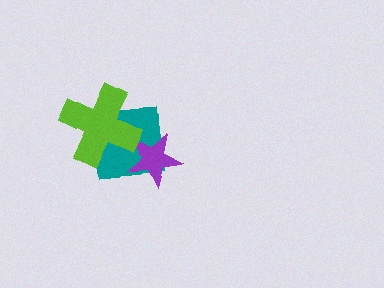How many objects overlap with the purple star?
1 object overlaps with the purple star.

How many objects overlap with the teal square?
2 objects overlap with the teal square.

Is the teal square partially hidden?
Yes, it is partially covered by another shape.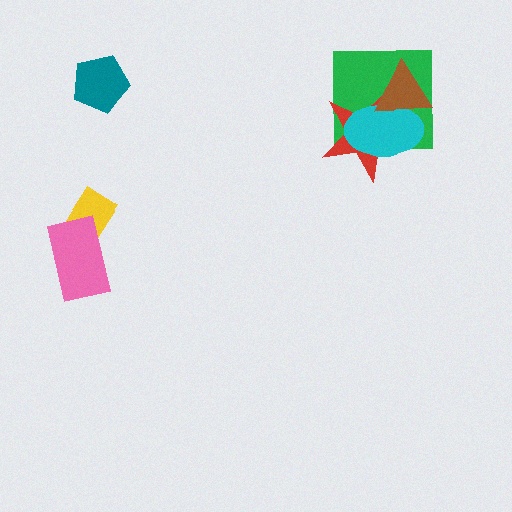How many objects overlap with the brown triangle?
3 objects overlap with the brown triangle.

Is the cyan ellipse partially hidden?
Yes, it is partially covered by another shape.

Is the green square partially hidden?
Yes, it is partially covered by another shape.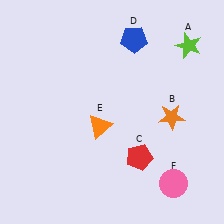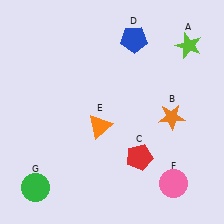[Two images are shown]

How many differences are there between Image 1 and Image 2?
There is 1 difference between the two images.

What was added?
A green circle (G) was added in Image 2.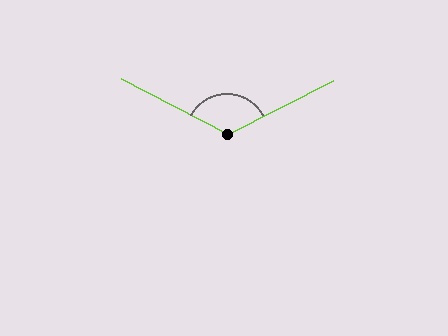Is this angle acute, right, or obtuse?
It is obtuse.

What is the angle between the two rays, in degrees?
Approximately 125 degrees.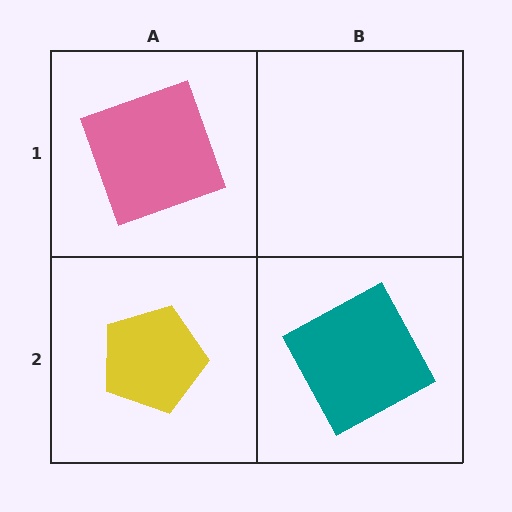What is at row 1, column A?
A pink square.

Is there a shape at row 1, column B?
No, that cell is empty.